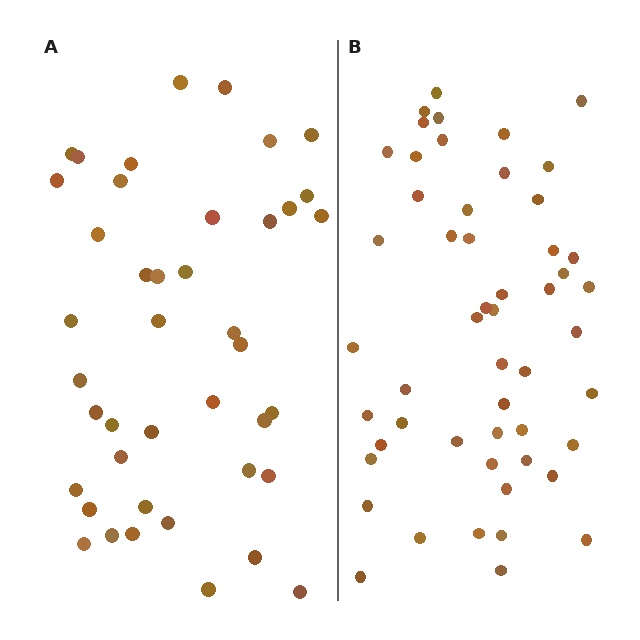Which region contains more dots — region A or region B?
Region B (the right region) has more dots.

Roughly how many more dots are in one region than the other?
Region B has roughly 10 or so more dots than region A.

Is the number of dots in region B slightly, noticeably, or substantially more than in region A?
Region B has only slightly more — the two regions are fairly close. The ratio is roughly 1.2 to 1.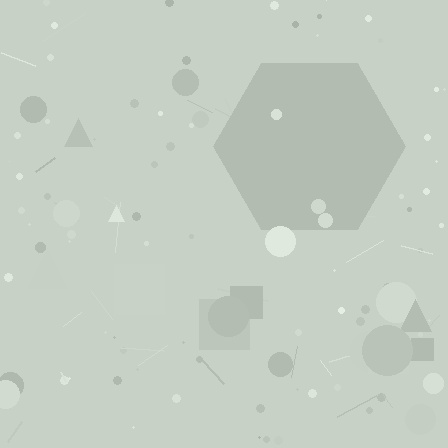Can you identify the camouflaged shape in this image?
The camouflaged shape is a hexagon.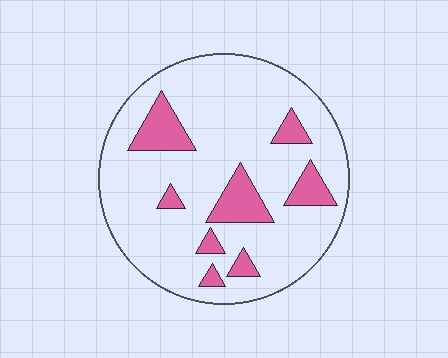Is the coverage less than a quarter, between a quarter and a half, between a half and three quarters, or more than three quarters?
Less than a quarter.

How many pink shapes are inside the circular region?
8.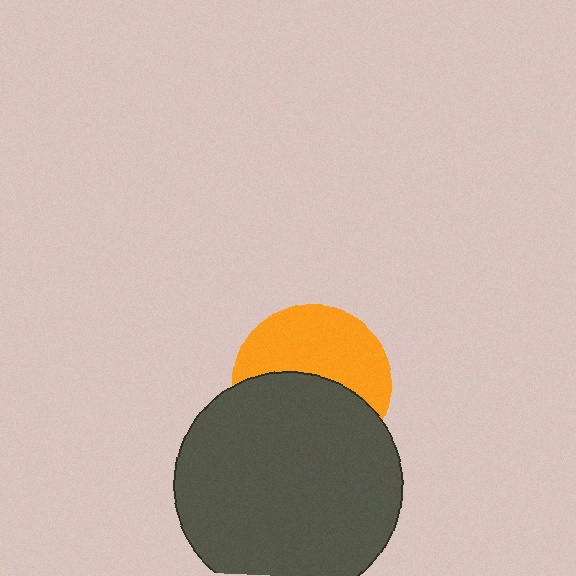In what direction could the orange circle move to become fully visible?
The orange circle could move up. That would shift it out from behind the dark gray circle entirely.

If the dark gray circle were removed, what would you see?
You would see the complete orange circle.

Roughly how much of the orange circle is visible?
About half of it is visible (roughly 50%).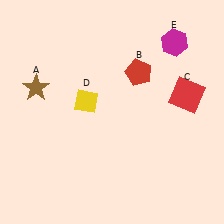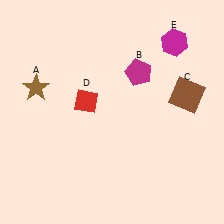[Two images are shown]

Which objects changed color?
B changed from red to magenta. C changed from red to brown. D changed from yellow to red.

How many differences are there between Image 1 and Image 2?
There are 3 differences between the two images.